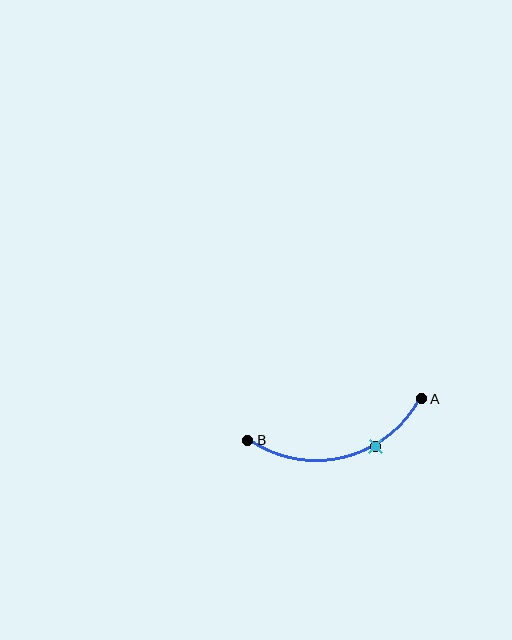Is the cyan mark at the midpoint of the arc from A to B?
No. The cyan mark lies on the arc but is closer to endpoint A. The arc midpoint would be at the point on the curve equidistant along the arc from both A and B.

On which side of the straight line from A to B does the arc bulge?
The arc bulges below the straight line connecting A and B.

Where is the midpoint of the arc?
The arc midpoint is the point on the curve farthest from the straight line joining A and B. It sits below that line.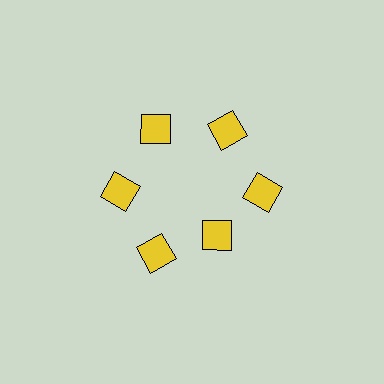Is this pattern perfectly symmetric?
No. The 6 yellow squares are arranged in a ring, but one element near the 5 o'clock position is pulled inward toward the center, breaking the 6-fold rotational symmetry.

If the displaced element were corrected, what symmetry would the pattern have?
It would have 6-fold rotational symmetry — the pattern would map onto itself every 60 degrees.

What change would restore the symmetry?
The symmetry would be restored by moving it outward, back onto the ring so that all 6 squares sit at equal angles and equal distance from the center.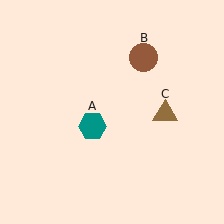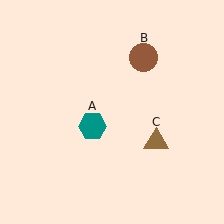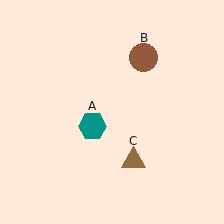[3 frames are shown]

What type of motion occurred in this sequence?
The brown triangle (object C) rotated clockwise around the center of the scene.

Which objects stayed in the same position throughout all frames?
Teal hexagon (object A) and brown circle (object B) remained stationary.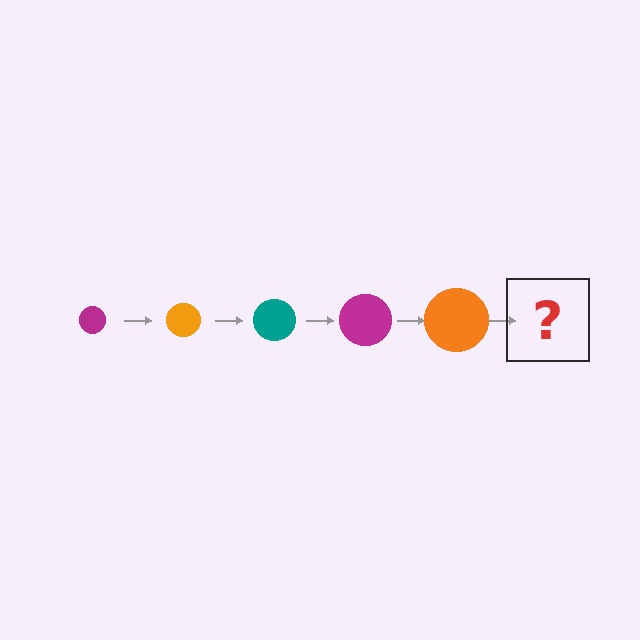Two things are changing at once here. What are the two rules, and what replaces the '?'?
The two rules are that the circle grows larger each step and the color cycles through magenta, orange, and teal. The '?' should be a teal circle, larger than the previous one.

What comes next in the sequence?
The next element should be a teal circle, larger than the previous one.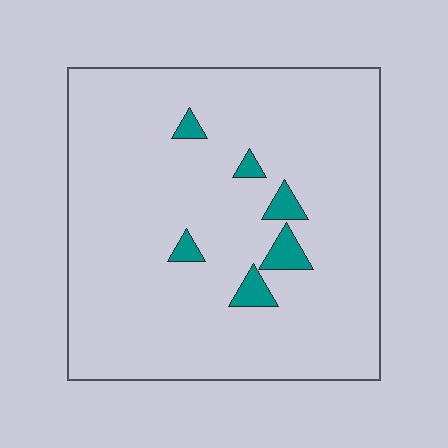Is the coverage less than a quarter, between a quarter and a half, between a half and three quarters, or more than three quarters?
Less than a quarter.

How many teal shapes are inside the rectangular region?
6.